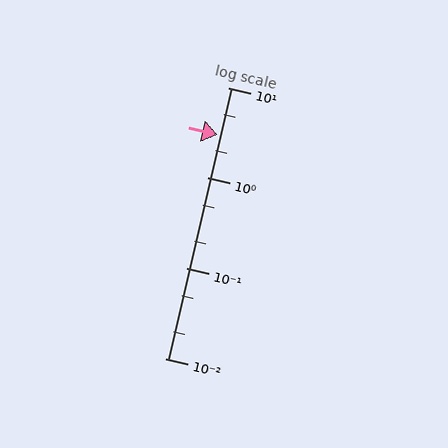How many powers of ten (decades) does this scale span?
The scale spans 3 decades, from 0.01 to 10.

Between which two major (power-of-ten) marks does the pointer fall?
The pointer is between 1 and 10.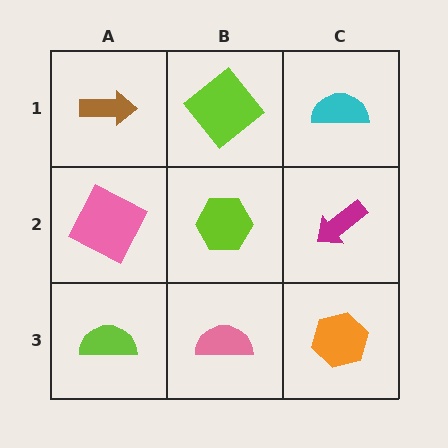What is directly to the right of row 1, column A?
A lime diamond.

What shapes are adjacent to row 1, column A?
A pink square (row 2, column A), a lime diamond (row 1, column B).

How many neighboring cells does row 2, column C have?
3.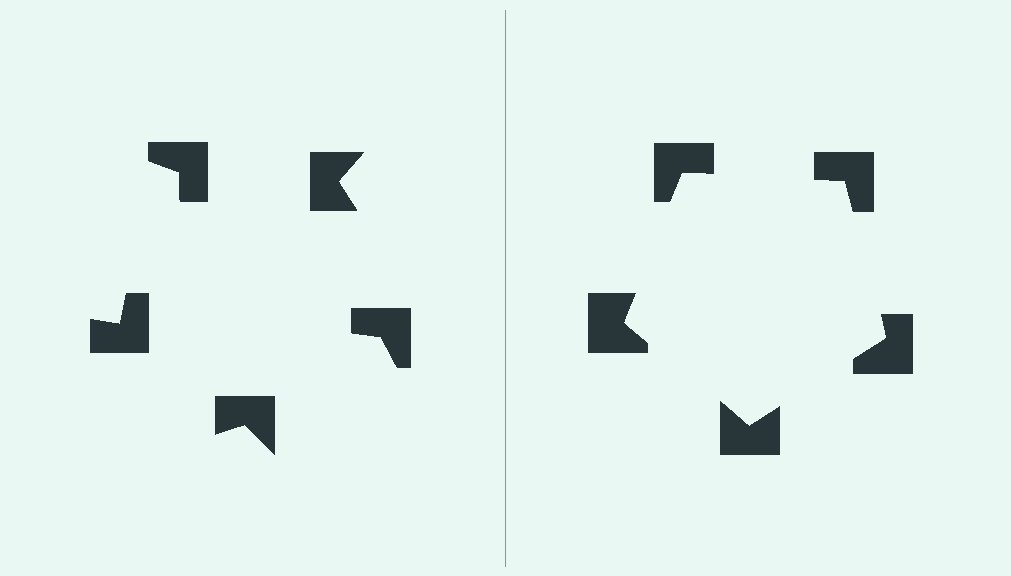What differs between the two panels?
The notched squares are positioned identically on both sides; only the wedge orientations differ. On the right they align to a pentagon; on the left they are misaligned.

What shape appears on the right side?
An illusory pentagon.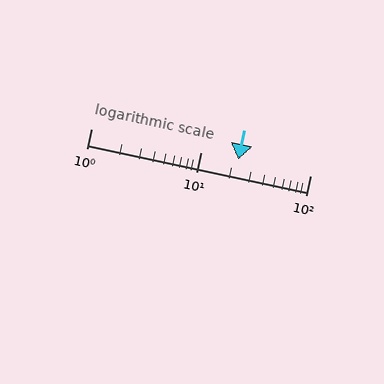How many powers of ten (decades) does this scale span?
The scale spans 2 decades, from 1 to 100.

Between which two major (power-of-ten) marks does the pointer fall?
The pointer is between 10 and 100.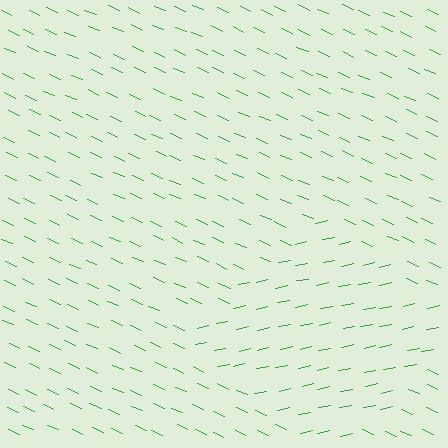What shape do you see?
I see a diamond.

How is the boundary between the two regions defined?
The boundary is defined purely by a change in line orientation (approximately 36 degrees difference). All lines are the same color and thickness.